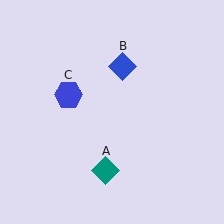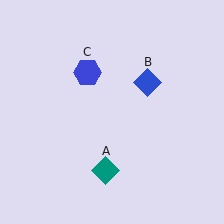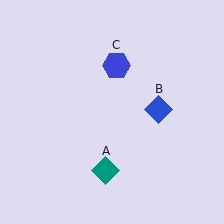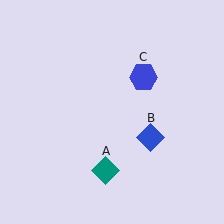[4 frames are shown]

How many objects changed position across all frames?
2 objects changed position: blue diamond (object B), blue hexagon (object C).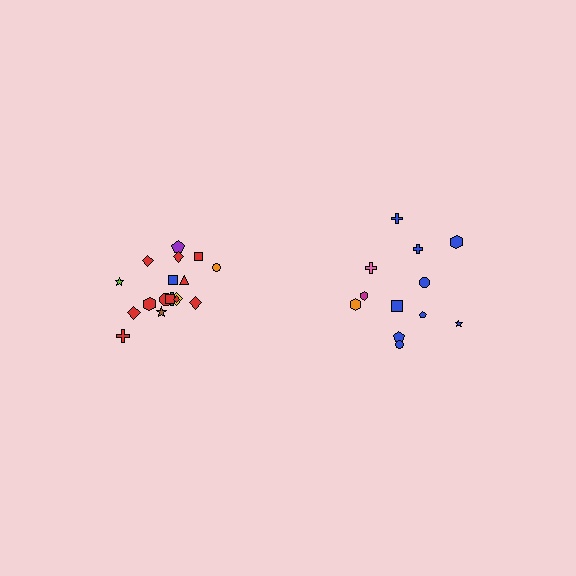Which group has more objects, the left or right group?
The left group.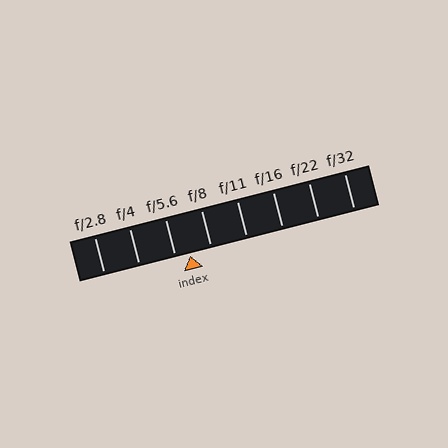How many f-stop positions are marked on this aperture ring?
There are 8 f-stop positions marked.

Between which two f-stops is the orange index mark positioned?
The index mark is between f/5.6 and f/8.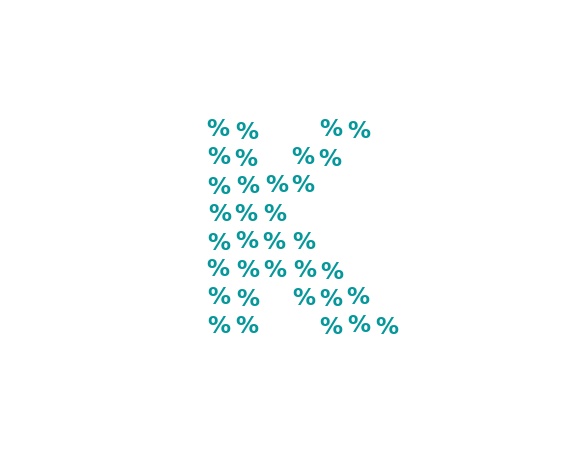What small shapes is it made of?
It is made of small percent signs.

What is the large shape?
The large shape is the letter K.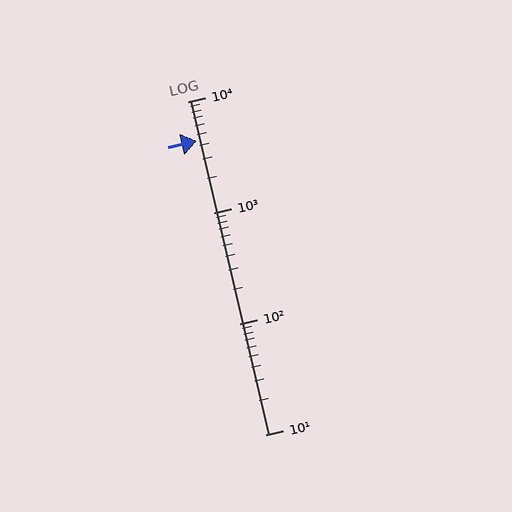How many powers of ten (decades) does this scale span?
The scale spans 3 decades, from 10 to 10000.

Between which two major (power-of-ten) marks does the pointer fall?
The pointer is between 1000 and 10000.